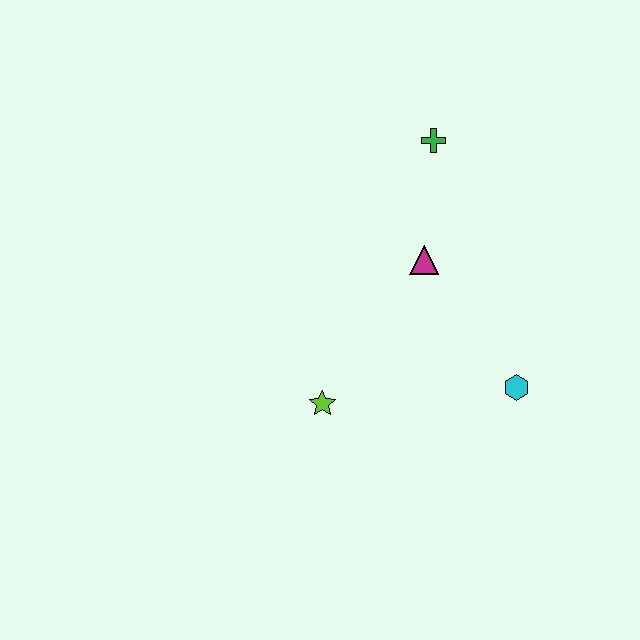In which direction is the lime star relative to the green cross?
The lime star is below the green cross.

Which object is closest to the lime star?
The magenta triangle is closest to the lime star.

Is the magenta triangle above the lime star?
Yes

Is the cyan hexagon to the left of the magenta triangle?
No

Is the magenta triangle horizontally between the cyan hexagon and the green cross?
No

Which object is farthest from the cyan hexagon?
The green cross is farthest from the cyan hexagon.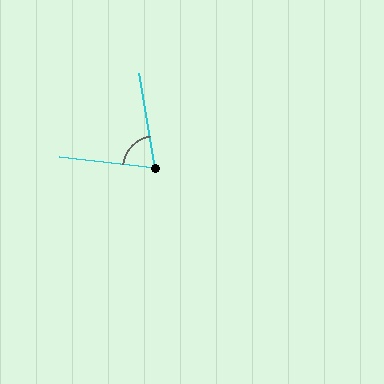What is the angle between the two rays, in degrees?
Approximately 74 degrees.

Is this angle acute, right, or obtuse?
It is acute.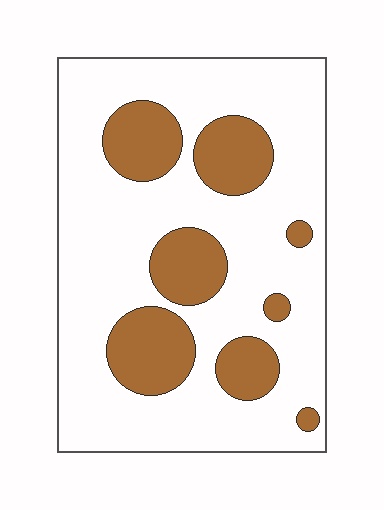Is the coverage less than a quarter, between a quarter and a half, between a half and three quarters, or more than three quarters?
Less than a quarter.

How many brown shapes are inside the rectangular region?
8.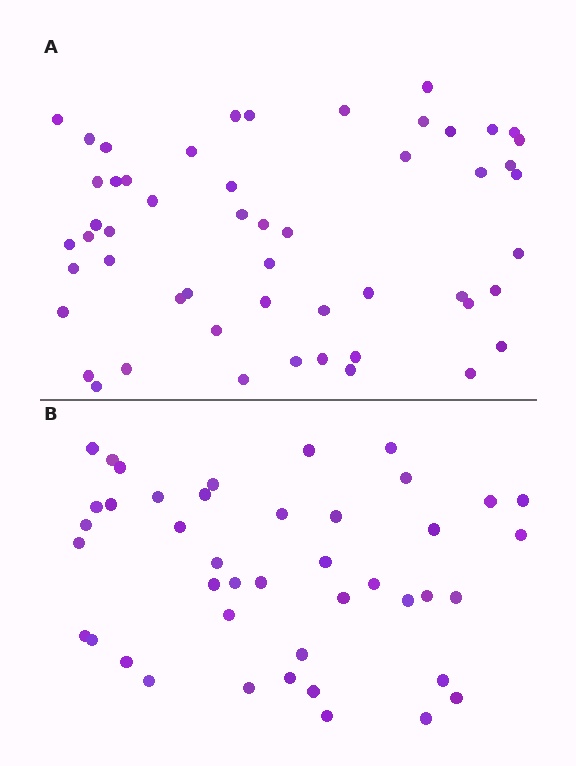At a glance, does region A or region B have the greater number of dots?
Region A (the top region) has more dots.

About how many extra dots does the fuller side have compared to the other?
Region A has roughly 10 or so more dots than region B.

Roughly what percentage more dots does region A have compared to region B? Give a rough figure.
About 25% more.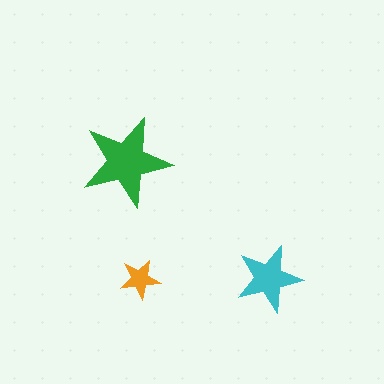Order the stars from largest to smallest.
the green one, the cyan one, the orange one.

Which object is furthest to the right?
The cyan star is rightmost.